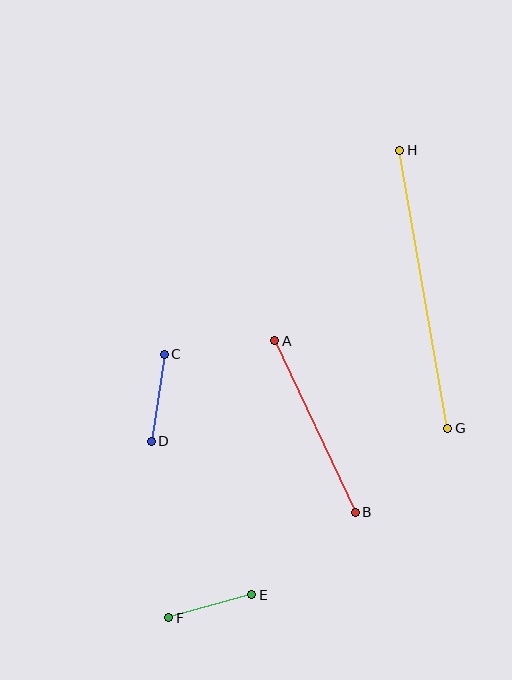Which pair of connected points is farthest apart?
Points G and H are farthest apart.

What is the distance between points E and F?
The distance is approximately 86 pixels.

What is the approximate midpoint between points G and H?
The midpoint is at approximately (424, 289) pixels.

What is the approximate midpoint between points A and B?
The midpoint is at approximately (315, 427) pixels.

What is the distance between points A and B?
The distance is approximately 190 pixels.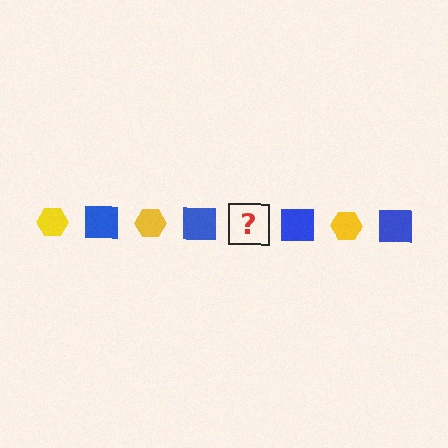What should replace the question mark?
The question mark should be replaced with a yellow hexagon.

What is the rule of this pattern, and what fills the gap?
The rule is that the pattern alternates between yellow hexagon and blue square. The gap should be filled with a yellow hexagon.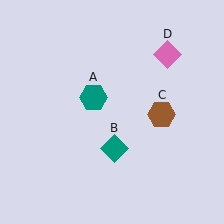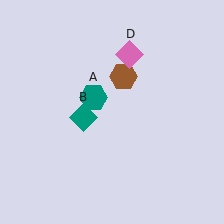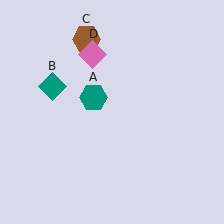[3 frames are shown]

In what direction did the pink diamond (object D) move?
The pink diamond (object D) moved left.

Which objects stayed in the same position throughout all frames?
Teal hexagon (object A) remained stationary.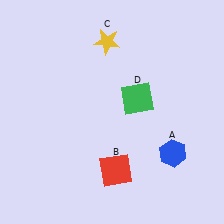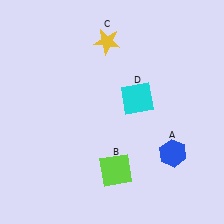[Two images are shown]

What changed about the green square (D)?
In Image 1, D is green. In Image 2, it changed to cyan.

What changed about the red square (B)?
In Image 1, B is red. In Image 2, it changed to lime.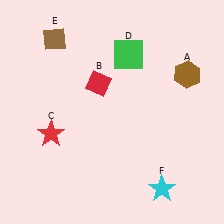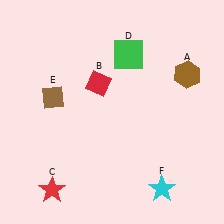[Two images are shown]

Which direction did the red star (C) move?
The red star (C) moved down.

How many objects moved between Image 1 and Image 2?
2 objects moved between the two images.